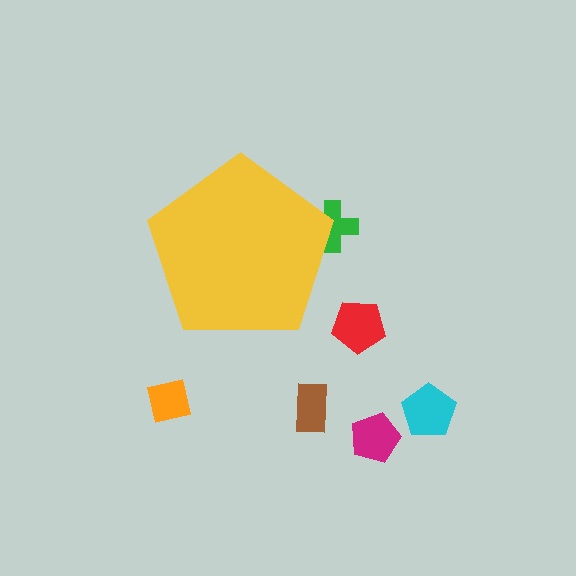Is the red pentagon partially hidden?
No, the red pentagon is fully visible.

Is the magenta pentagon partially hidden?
No, the magenta pentagon is fully visible.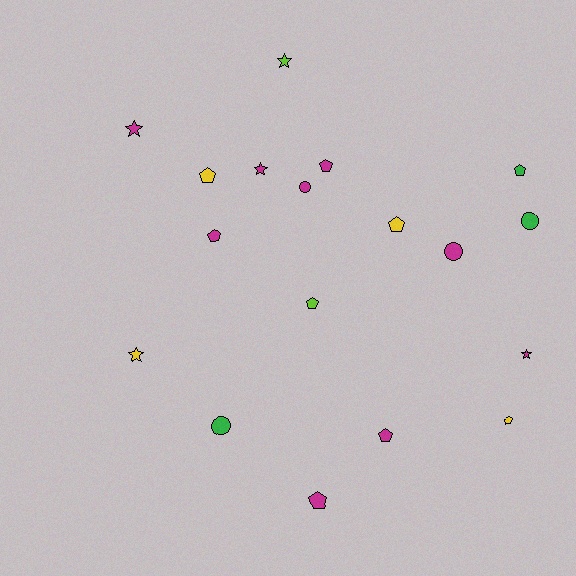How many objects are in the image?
There are 18 objects.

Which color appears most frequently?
Magenta, with 9 objects.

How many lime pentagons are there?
There is 1 lime pentagon.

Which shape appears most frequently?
Pentagon, with 9 objects.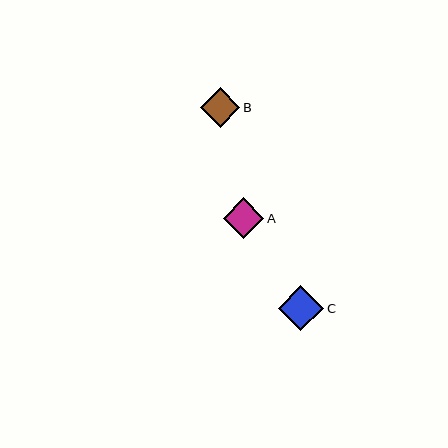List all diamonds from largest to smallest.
From largest to smallest: C, A, B.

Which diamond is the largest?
Diamond C is the largest with a size of approximately 45 pixels.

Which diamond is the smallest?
Diamond B is the smallest with a size of approximately 39 pixels.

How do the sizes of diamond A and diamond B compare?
Diamond A and diamond B are approximately the same size.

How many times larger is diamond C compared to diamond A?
Diamond C is approximately 1.1 times the size of diamond A.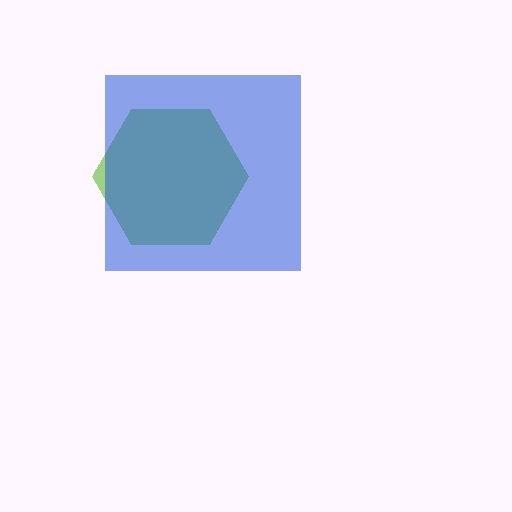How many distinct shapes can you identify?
There are 2 distinct shapes: a lime hexagon, a blue square.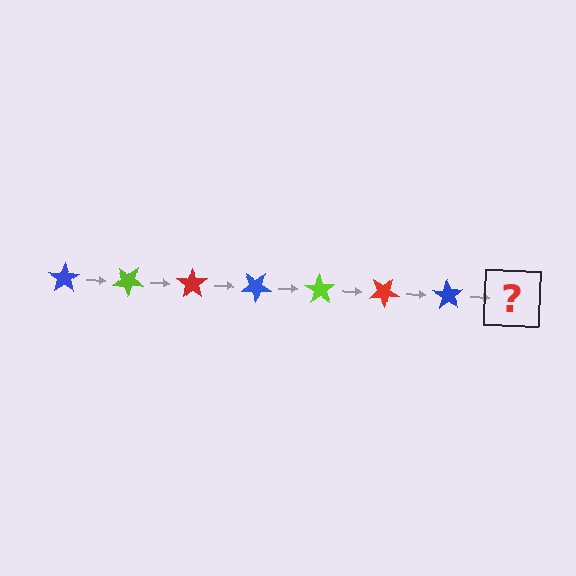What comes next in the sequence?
The next element should be a lime star, rotated 245 degrees from the start.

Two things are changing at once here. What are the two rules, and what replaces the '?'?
The two rules are that it rotates 35 degrees each step and the color cycles through blue, lime, and red. The '?' should be a lime star, rotated 245 degrees from the start.